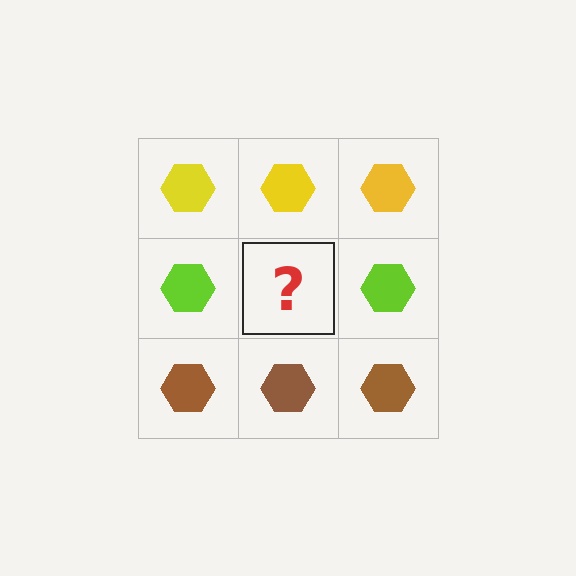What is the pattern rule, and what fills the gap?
The rule is that each row has a consistent color. The gap should be filled with a lime hexagon.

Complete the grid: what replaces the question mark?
The question mark should be replaced with a lime hexagon.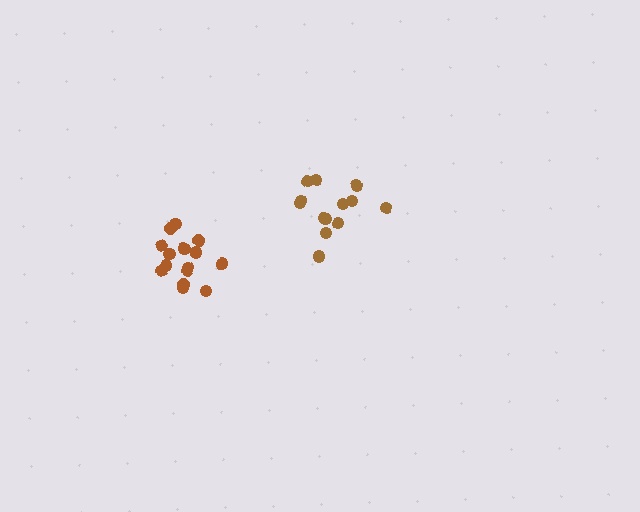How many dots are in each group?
Group 1: 13 dots, Group 2: 16 dots (29 total).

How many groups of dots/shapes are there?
There are 2 groups.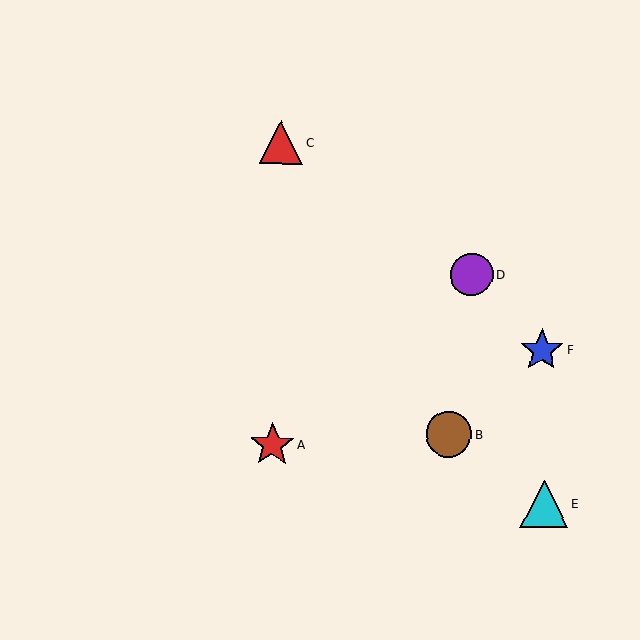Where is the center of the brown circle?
The center of the brown circle is at (449, 434).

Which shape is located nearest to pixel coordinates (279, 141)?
The red triangle (labeled C) at (281, 143) is nearest to that location.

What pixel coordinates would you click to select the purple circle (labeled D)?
Click at (472, 275) to select the purple circle D.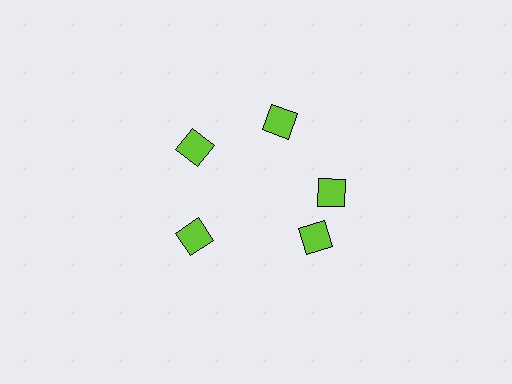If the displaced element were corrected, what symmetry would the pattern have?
It would have 5-fold rotational symmetry — the pattern would map onto itself every 72 degrees.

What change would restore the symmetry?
The symmetry would be restored by rotating it back into even spacing with its neighbors so that all 5 diamonds sit at equal angles and equal distance from the center.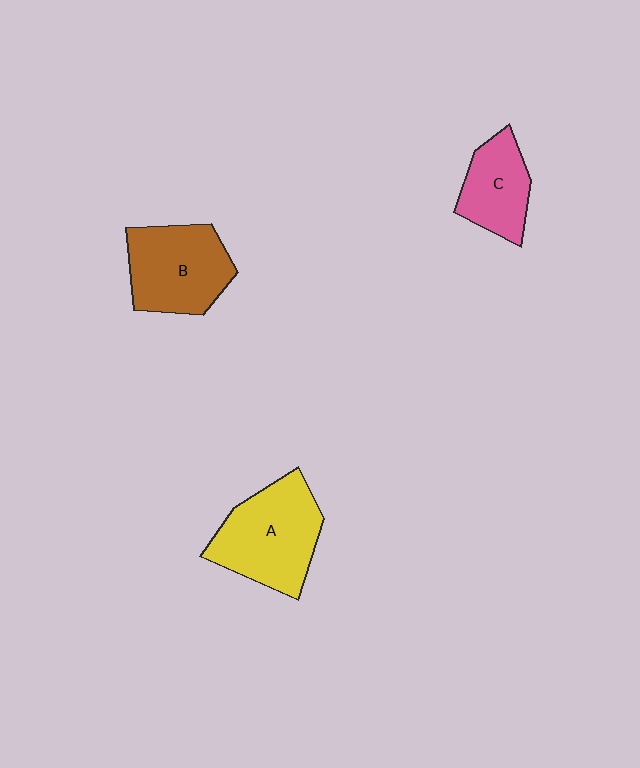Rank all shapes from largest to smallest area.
From largest to smallest: A (yellow), B (brown), C (pink).